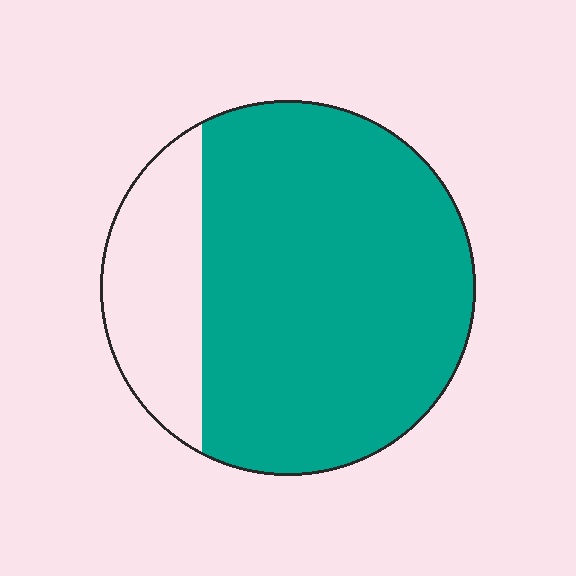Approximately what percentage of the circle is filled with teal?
Approximately 80%.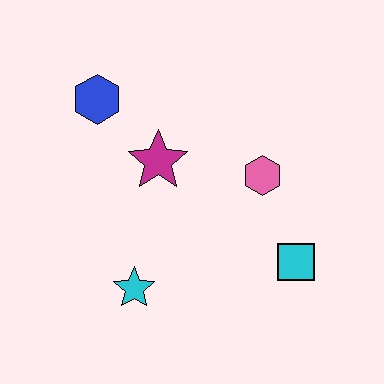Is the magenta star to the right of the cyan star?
Yes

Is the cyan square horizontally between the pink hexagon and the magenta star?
No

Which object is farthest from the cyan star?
The blue hexagon is farthest from the cyan star.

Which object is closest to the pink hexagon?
The cyan square is closest to the pink hexagon.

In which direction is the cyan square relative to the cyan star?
The cyan square is to the right of the cyan star.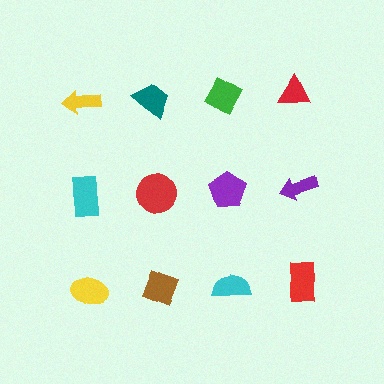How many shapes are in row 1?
4 shapes.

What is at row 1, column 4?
A red triangle.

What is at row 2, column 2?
A red circle.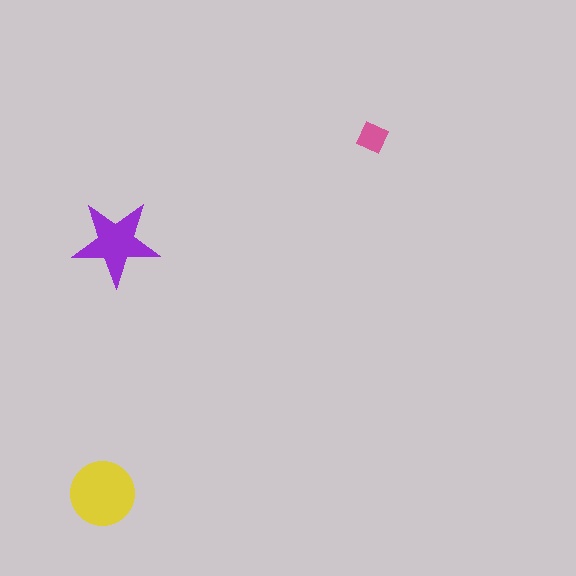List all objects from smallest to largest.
The pink diamond, the purple star, the yellow circle.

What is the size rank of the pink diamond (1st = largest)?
3rd.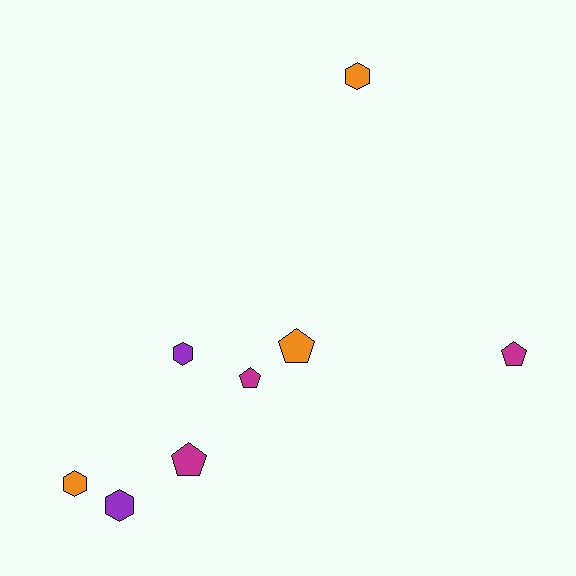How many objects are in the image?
There are 8 objects.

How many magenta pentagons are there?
There are 3 magenta pentagons.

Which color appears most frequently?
Orange, with 3 objects.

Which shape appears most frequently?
Hexagon, with 4 objects.